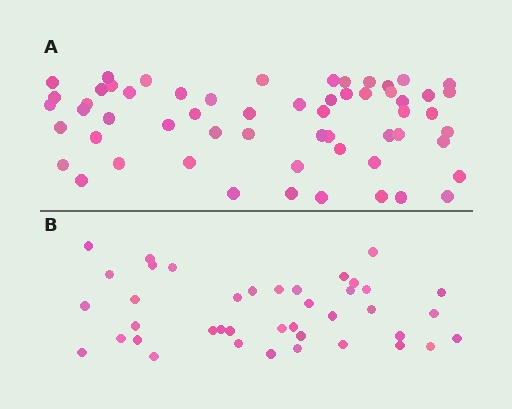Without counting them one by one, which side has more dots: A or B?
Region A (the top region) has more dots.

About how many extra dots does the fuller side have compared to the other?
Region A has approximately 20 more dots than region B.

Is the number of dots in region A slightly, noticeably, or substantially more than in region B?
Region A has substantially more. The ratio is roughly 1.4 to 1.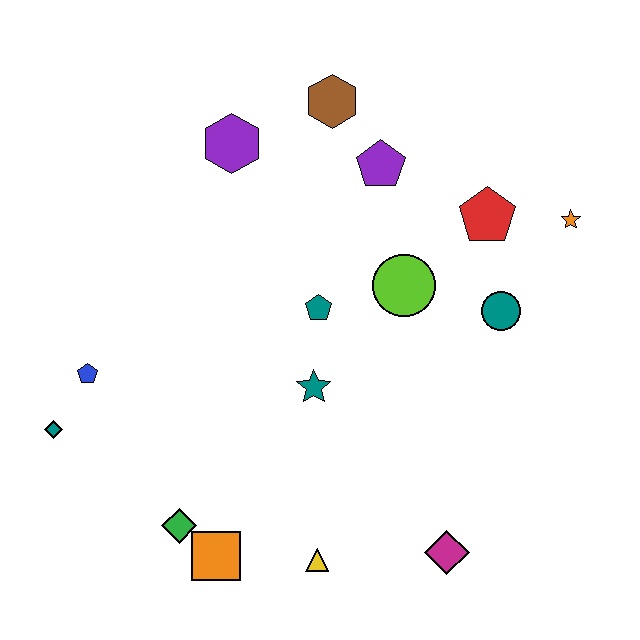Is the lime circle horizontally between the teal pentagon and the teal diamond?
No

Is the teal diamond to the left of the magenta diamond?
Yes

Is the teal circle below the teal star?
No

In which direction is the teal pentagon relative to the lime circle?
The teal pentagon is to the left of the lime circle.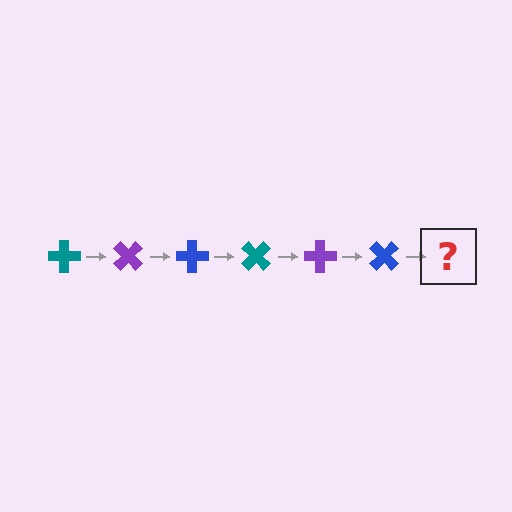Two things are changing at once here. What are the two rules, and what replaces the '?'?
The two rules are that it rotates 45 degrees each step and the color cycles through teal, purple, and blue. The '?' should be a teal cross, rotated 270 degrees from the start.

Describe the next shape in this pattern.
It should be a teal cross, rotated 270 degrees from the start.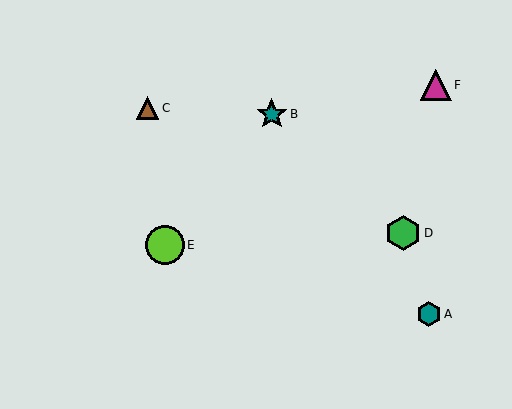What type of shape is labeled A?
Shape A is a teal hexagon.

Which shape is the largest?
The lime circle (labeled E) is the largest.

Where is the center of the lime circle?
The center of the lime circle is at (165, 245).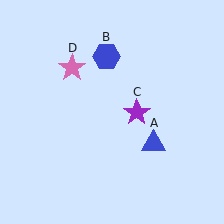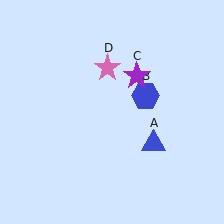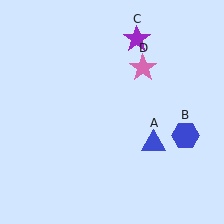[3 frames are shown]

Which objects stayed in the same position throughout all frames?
Blue triangle (object A) remained stationary.